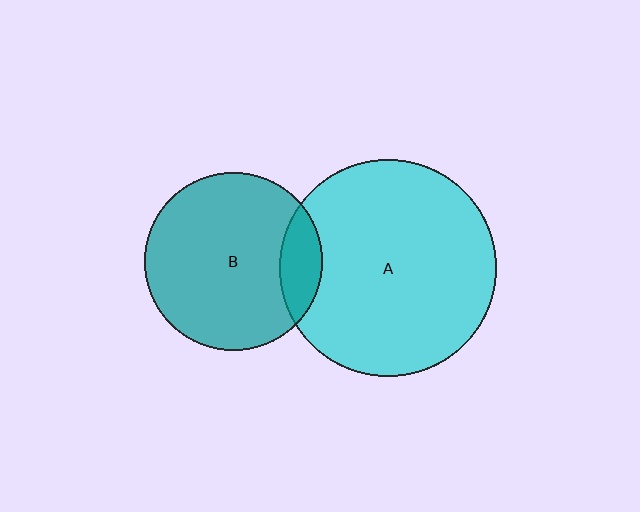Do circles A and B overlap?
Yes.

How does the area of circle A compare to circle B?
Approximately 1.5 times.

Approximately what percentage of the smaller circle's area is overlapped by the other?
Approximately 15%.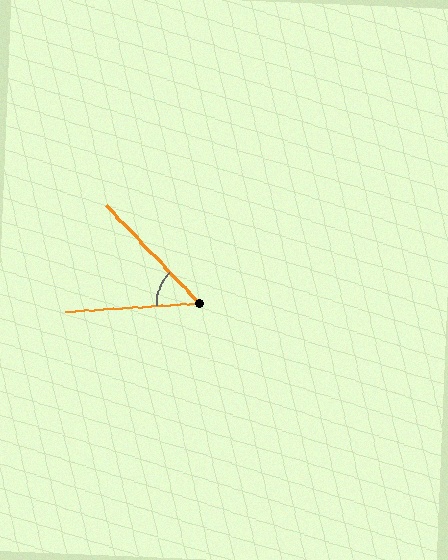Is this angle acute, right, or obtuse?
It is acute.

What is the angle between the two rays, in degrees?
Approximately 50 degrees.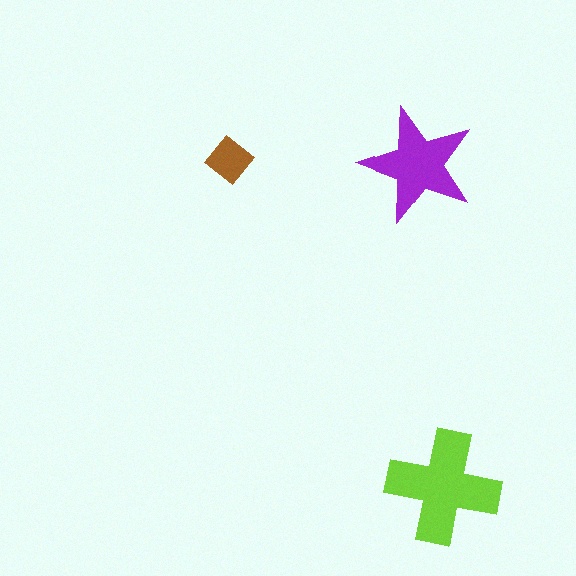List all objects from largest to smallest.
The lime cross, the purple star, the brown diamond.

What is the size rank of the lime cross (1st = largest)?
1st.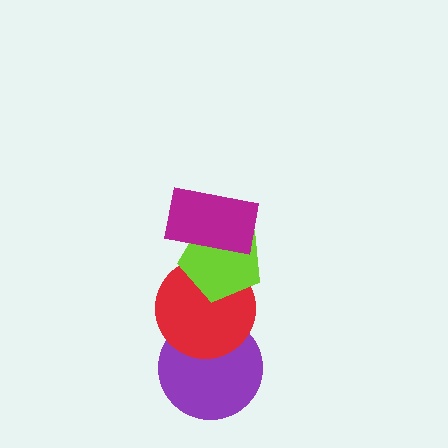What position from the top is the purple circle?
The purple circle is 4th from the top.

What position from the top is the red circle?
The red circle is 3rd from the top.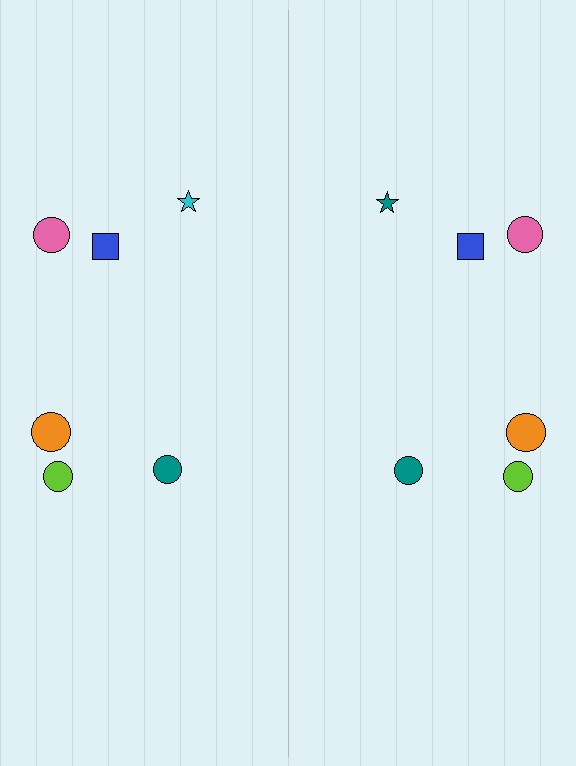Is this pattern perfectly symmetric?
No, the pattern is not perfectly symmetric. The teal star on the right side breaks the symmetry — its mirror counterpart is cyan.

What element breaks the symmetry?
The teal star on the right side breaks the symmetry — its mirror counterpart is cyan.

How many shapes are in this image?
There are 12 shapes in this image.